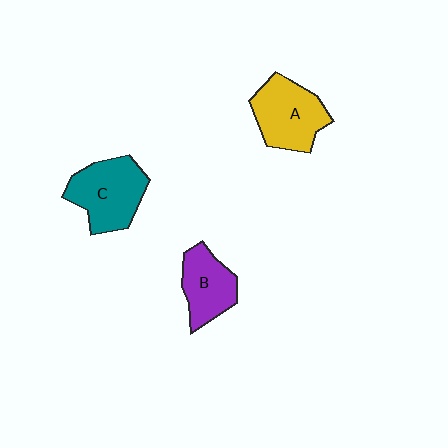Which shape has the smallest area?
Shape B (purple).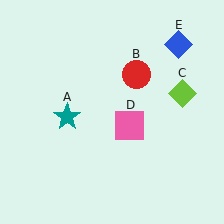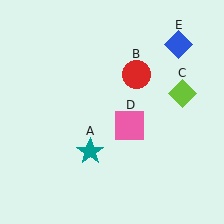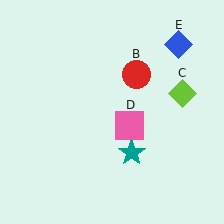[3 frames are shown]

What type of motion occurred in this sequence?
The teal star (object A) rotated counterclockwise around the center of the scene.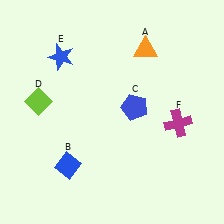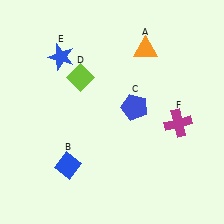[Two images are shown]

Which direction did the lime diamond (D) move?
The lime diamond (D) moved right.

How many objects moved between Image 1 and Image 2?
1 object moved between the two images.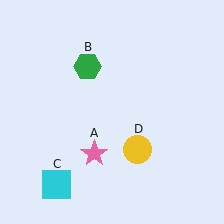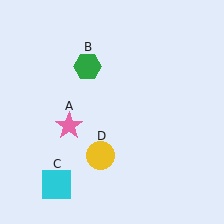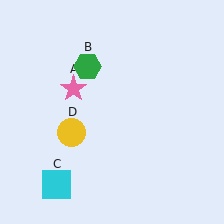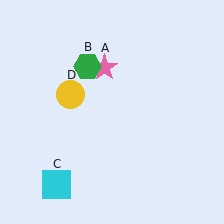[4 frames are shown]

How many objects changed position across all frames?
2 objects changed position: pink star (object A), yellow circle (object D).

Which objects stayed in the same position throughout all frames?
Green hexagon (object B) and cyan square (object C) remained stationary.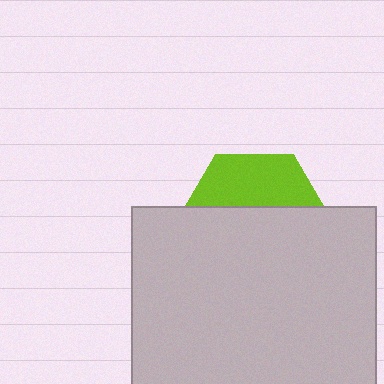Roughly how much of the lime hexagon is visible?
A small part of it is visible (roughly 35%).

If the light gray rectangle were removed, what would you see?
You would see the complete lime hexagon.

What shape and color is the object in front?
The object in front is a light gray rectangle.